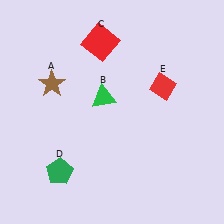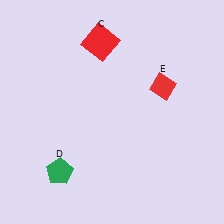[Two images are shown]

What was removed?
The green triangle (B), the brown star (A) were removed in Image 2.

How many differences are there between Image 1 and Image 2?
There are 2 differences between the two images.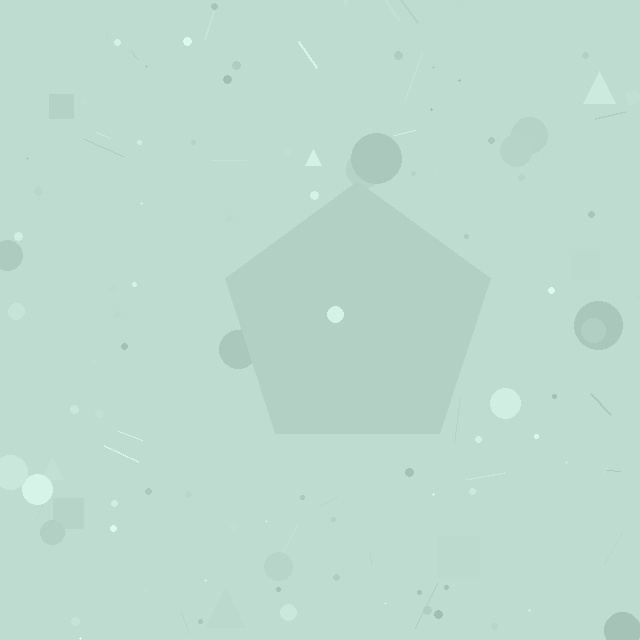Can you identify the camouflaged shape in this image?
The camouflaged shape is a pentagon.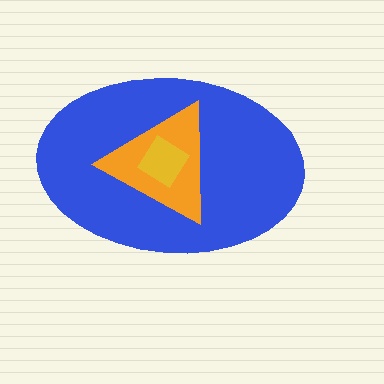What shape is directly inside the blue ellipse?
The orange triangle.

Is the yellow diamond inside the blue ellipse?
Yes.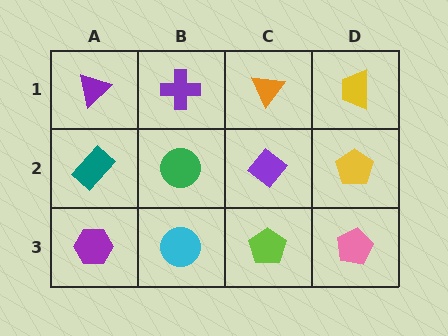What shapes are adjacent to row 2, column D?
A yellow trapezoid (row 1, column D), a pink pentagon (row 3, column D), a purple diamond (row 2, column C).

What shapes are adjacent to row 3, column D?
A yellow pentagon (row 2, column D), a lime pentagon (row 3, column C).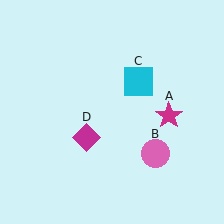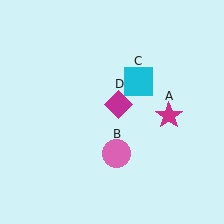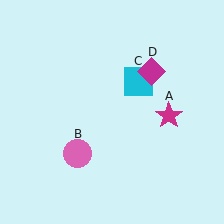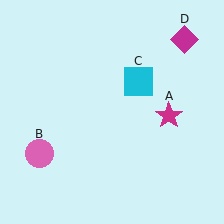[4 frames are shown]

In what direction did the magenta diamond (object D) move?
The magenta diamond (object D) moved up and to the right.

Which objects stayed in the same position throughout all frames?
Magenta star (object A) and cyan square (object C) remained stationary.